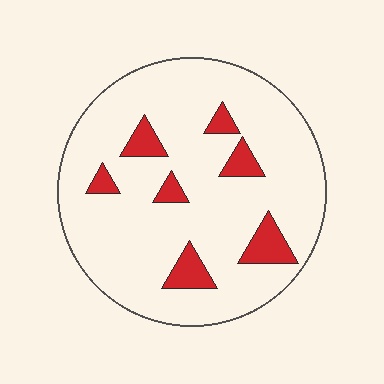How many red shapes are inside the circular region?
7.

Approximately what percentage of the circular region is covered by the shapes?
Approximately 10%.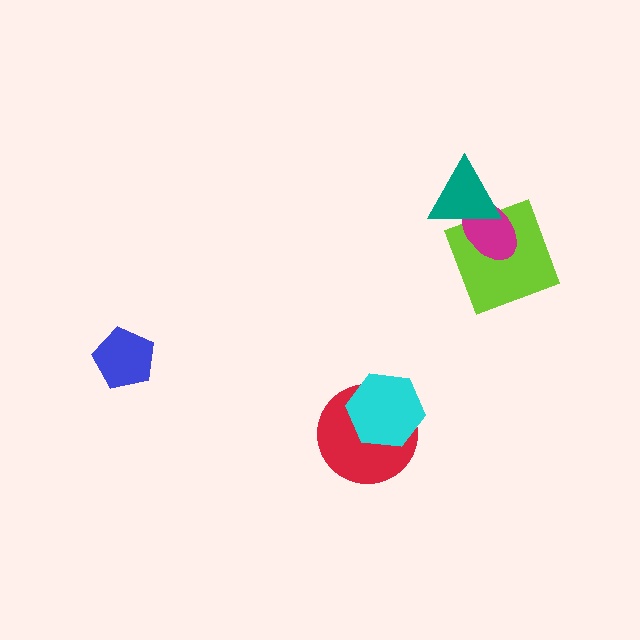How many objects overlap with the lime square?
2 objects overlap with the lime square.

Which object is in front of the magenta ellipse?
The teal triangle is in front of the magenta ellipse.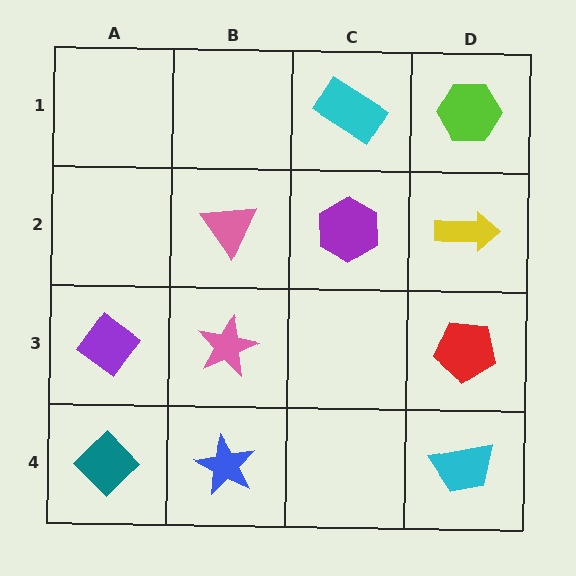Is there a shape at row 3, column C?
No, that cell is empty.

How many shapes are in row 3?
3 shapes.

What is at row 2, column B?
A pink triangle.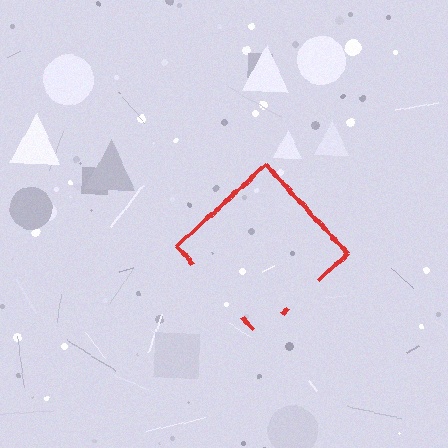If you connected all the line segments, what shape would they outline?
They would outline a diamond.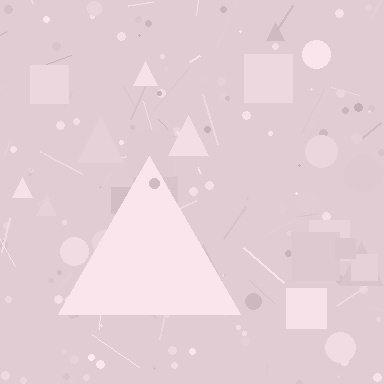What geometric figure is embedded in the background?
A triangle is embedded in the background.